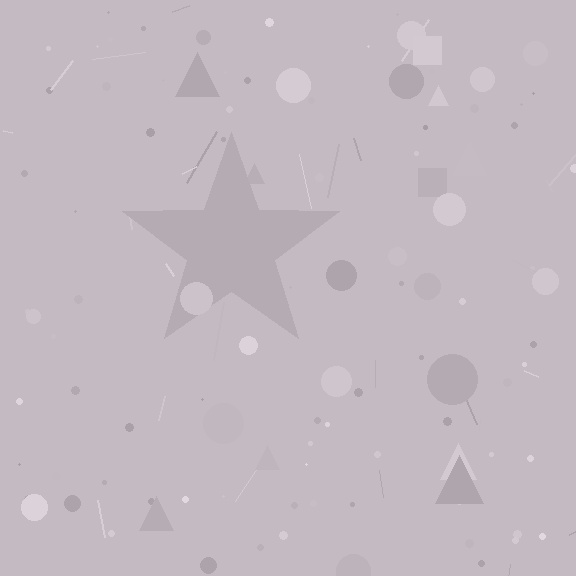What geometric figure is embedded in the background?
A star is embedded in the background.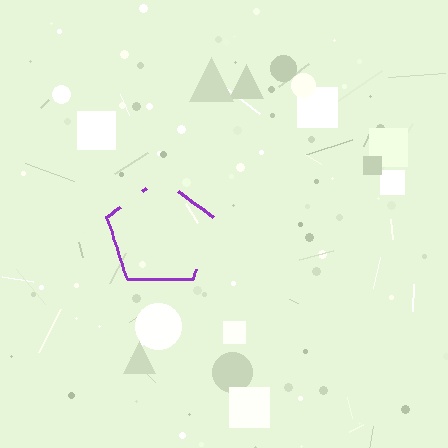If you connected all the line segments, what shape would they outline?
They would outline a pentagon.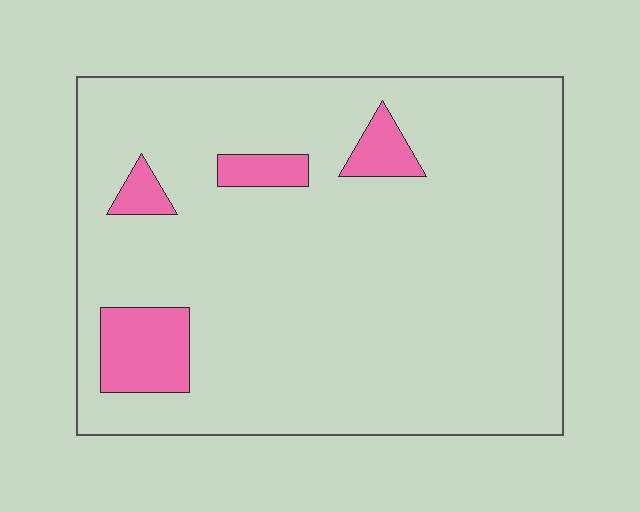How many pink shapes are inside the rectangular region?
4.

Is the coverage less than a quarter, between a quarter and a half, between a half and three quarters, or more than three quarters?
Less than a quarter.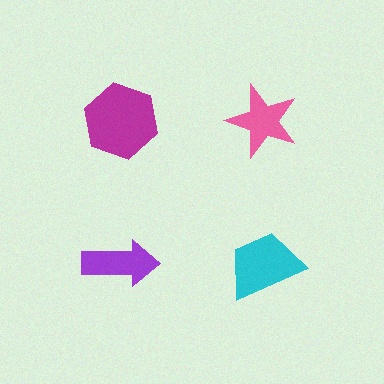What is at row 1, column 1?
A magenta hexagon.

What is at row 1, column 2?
A pink star.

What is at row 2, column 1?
A purple arrow.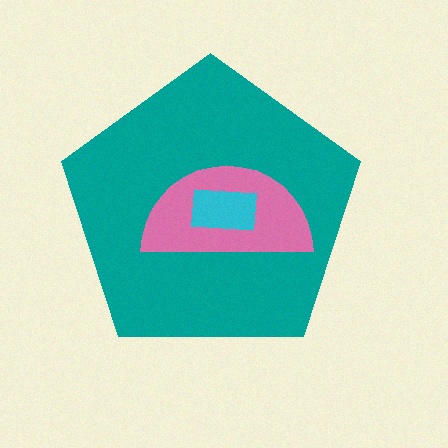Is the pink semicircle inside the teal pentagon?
Yes.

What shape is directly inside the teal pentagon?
The pink semicircle.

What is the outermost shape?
The teal pentagon.